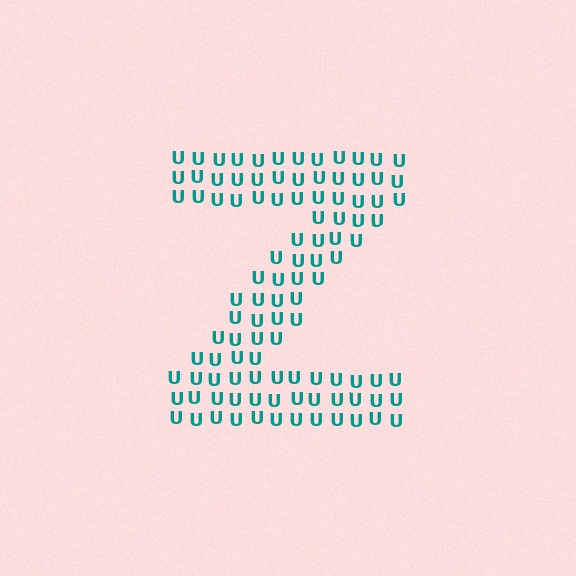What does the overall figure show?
The overall figure shows the letter Z.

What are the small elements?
The small elements are letter U's.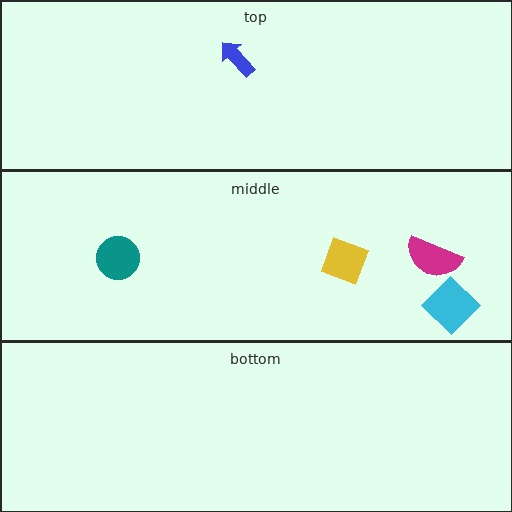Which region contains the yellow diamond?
The middle region.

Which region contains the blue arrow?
The top region.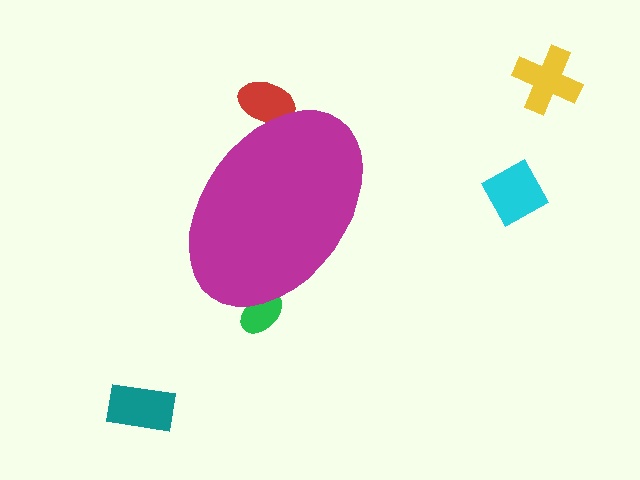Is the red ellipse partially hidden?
Yes, the red ellipse is partially hidden behind the magenta ellipse.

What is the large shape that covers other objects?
A magenta ellipse.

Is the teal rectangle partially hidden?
No, the teal rectangle is fully visible.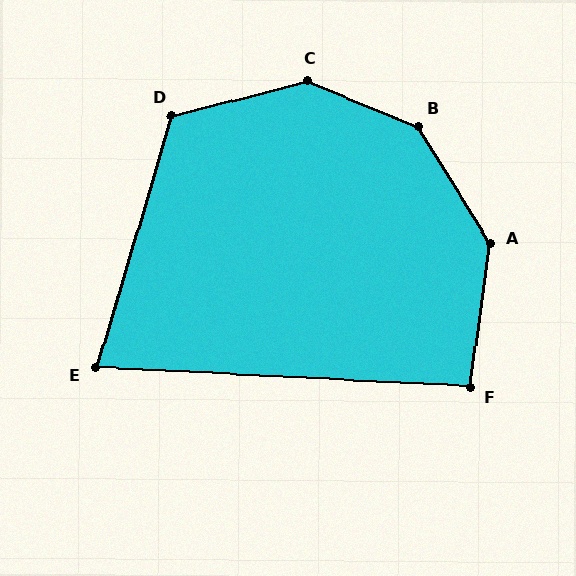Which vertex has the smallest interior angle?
E, at approximately 76 degrees.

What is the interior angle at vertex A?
Approximately 140 degrees (obtuse).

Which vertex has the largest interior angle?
B, at approximately 144 degrees.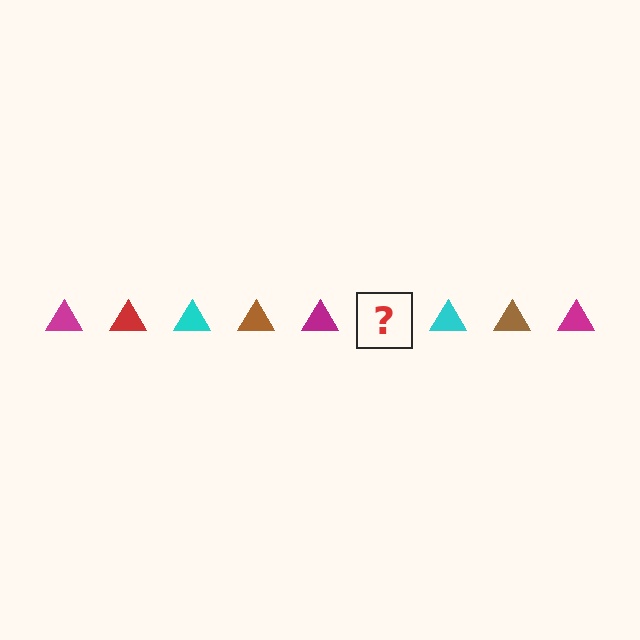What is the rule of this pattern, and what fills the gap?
The rule is that the pattern cycles through magenta, red, cyan, brown triangles. The gap should be filled with a red triangle.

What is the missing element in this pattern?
The missing element is a red triangle.